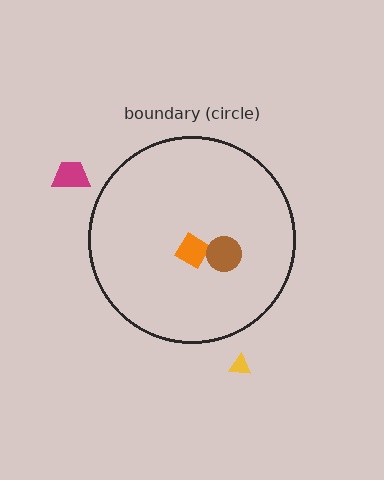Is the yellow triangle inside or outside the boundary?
Outside.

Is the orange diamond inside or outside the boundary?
Inside.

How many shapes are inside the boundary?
2 inside, 2 outside.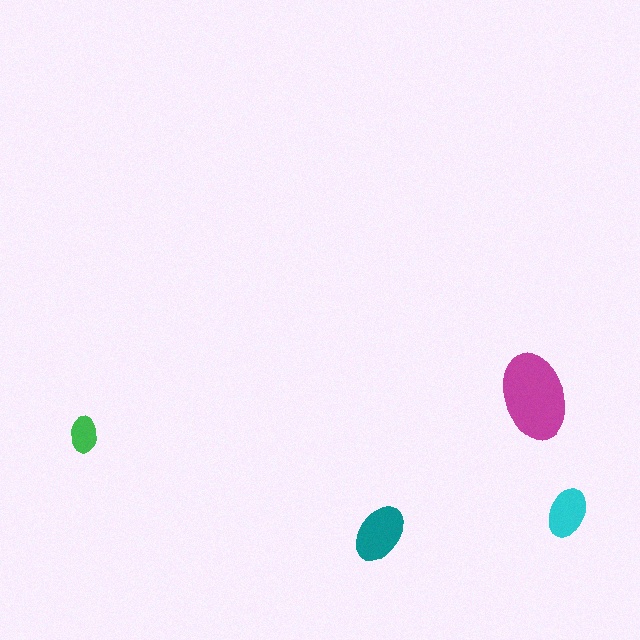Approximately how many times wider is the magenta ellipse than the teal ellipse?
About 1.5 times wider.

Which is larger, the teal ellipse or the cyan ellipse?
The teal one.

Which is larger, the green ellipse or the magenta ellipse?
The magenta one.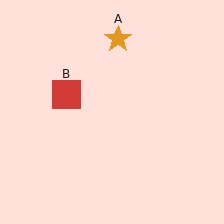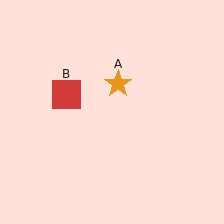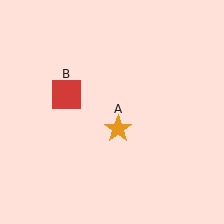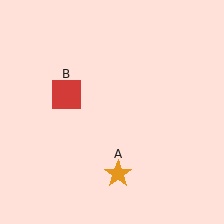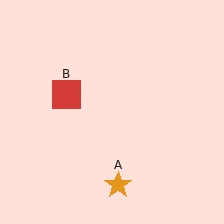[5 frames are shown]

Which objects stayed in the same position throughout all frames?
Red square (object B) remained stationary.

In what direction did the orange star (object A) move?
The orange star (object A) moved down.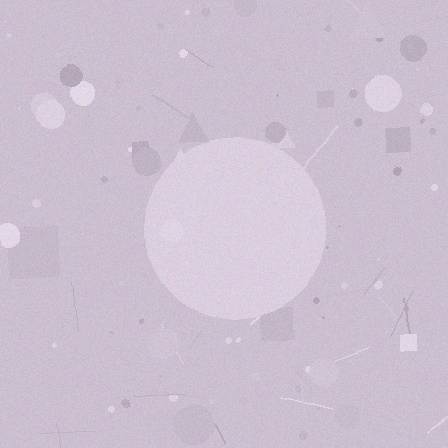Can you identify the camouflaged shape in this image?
The camouflaged shape is a circle.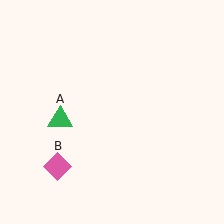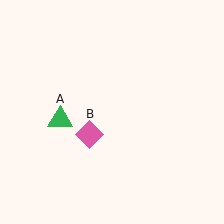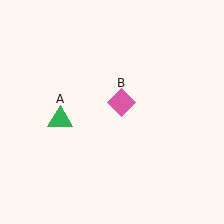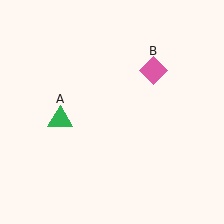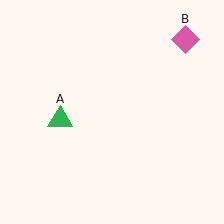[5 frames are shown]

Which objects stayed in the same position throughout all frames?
Green triangle (object A) remained stationary.